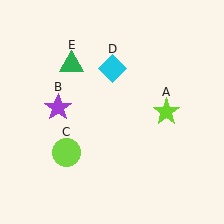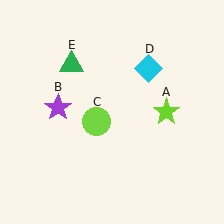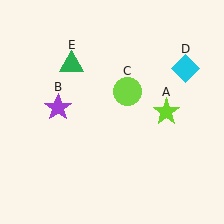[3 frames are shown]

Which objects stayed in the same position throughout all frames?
Lime star (object A) and purple star (object B) and green triangle (object E) remained stationary.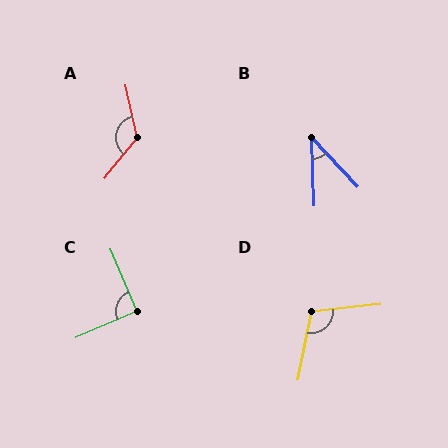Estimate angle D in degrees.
Approximately 107 degrees.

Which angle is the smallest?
B, at approximately 41 degrees.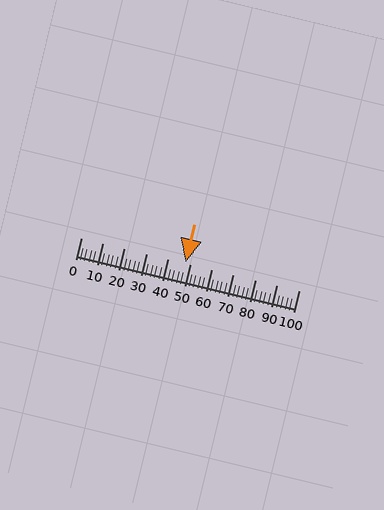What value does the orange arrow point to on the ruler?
The orange arrow points to approximately 48.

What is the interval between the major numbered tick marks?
The major tick marks are spaced 10 units apart.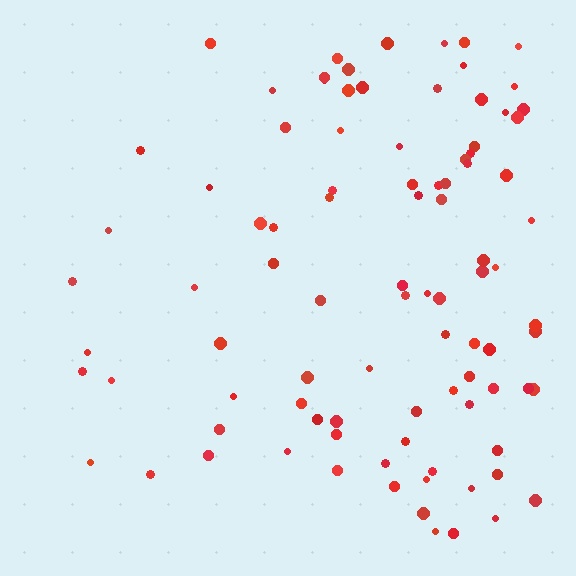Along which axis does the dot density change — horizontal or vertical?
Horizontal.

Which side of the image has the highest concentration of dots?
The right.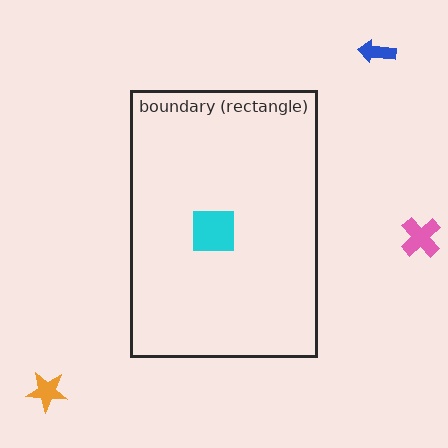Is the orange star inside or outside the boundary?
Outside.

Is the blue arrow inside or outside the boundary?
Outside.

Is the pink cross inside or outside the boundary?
Outside.